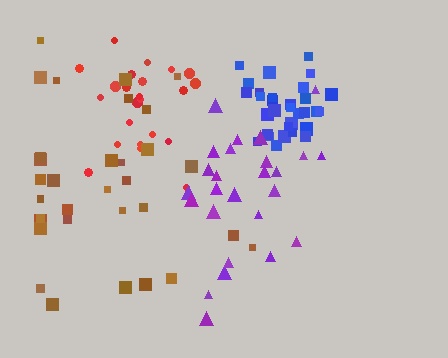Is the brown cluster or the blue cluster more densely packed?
Blue.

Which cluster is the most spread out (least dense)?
Brown.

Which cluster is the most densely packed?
Blue.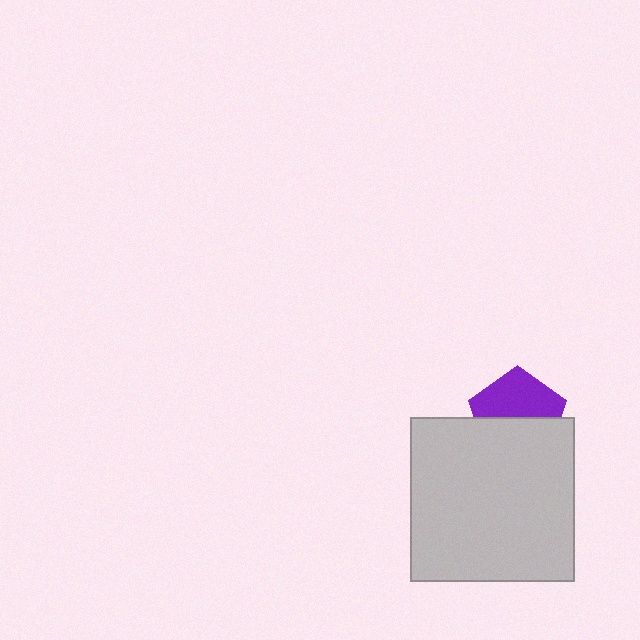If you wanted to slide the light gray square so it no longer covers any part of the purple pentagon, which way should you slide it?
Slide it down — that is the most direct way to separate the two shapes.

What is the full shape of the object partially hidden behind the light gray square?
The partially hidden object is a purple pentagon.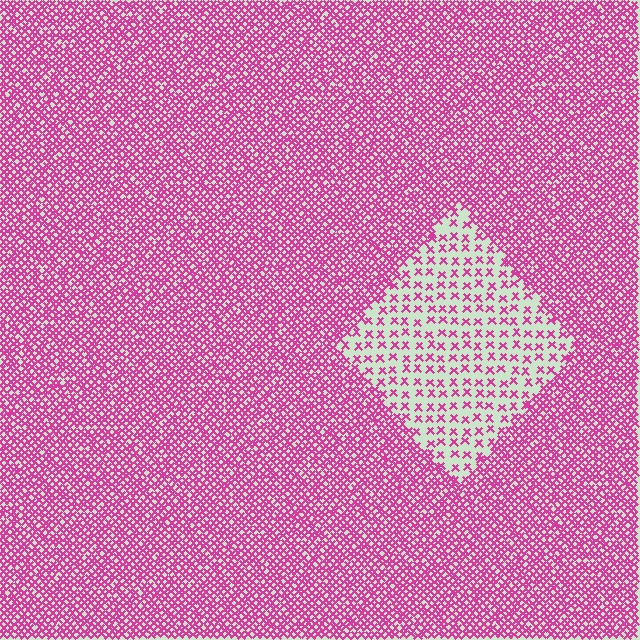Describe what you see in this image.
The image contains small magenta elements arranged at two different densities. A diamond-shaped region is visible where the elements are less densely packed than the surrounding area.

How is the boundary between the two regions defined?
The boundary is defined by a change in element density (approximately 3.0x ratio). All elements are the same color, size, and shape.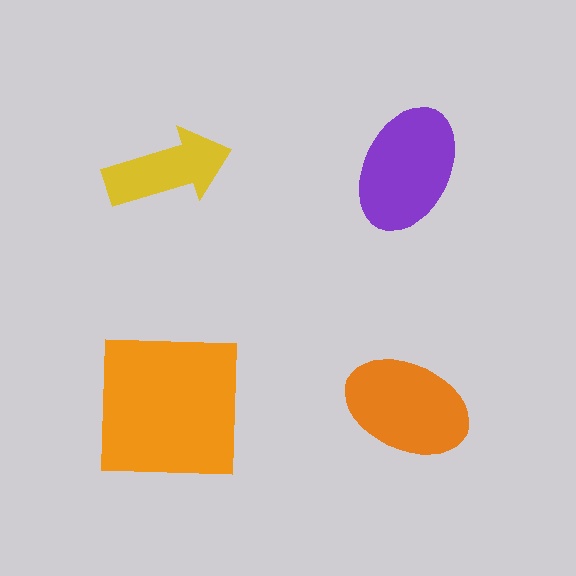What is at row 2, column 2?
An orange ellipse.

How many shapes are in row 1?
2 shapes.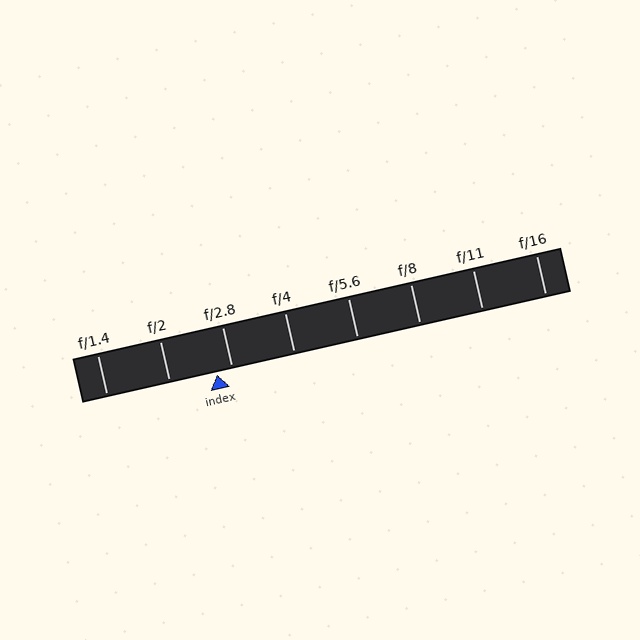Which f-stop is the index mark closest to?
The index mark is closest to f/2.8.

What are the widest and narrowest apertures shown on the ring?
The widest aperture shown is f/1.4 and the narrowest is f/16.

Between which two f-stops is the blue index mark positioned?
The index mark is between f/2 and f/2.8.